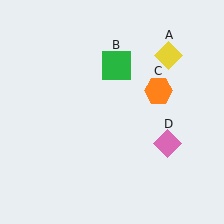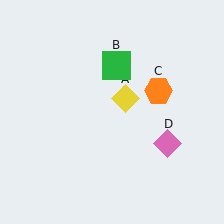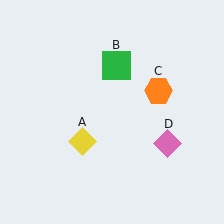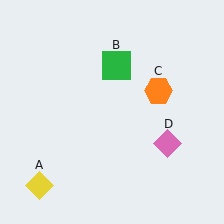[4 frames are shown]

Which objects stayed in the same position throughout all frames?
Green square (object B) and orange hexagon (object C) and pink diamond (object D) remained stationary.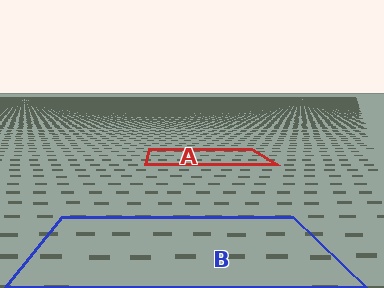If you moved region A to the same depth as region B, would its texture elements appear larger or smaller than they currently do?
They would appear larger. At a closer depth, the same texture elements are projected at a bigger on-screen size.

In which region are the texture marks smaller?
The texture marks are smaller in region A, because it is farther away.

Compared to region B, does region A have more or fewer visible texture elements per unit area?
Region A has more texture elements per unit area — they are packed more densely because it is farther away.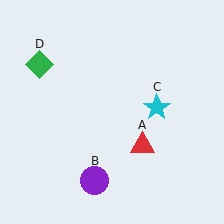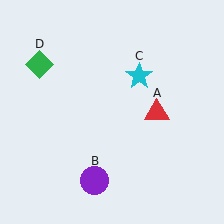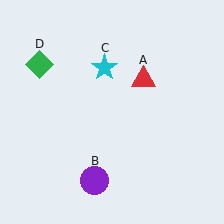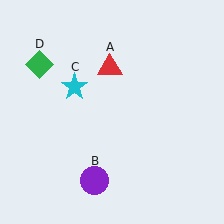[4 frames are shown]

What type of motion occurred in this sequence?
The red triangle (object A), cyan star (object C) rotated counterclockwise around the center of the scene.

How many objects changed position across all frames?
2 objects changed position: red triangle (object A), cyan star (object C).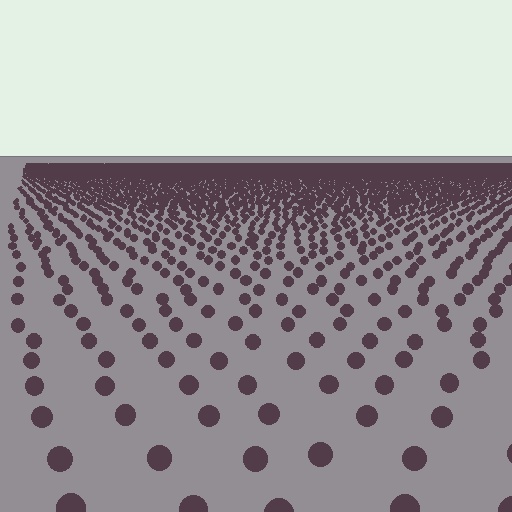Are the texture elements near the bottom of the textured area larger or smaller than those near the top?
Larger. Near the bottom, elements are closer to the viewer and appear at a bigger on-screen size.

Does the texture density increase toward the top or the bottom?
Density increases toward the top.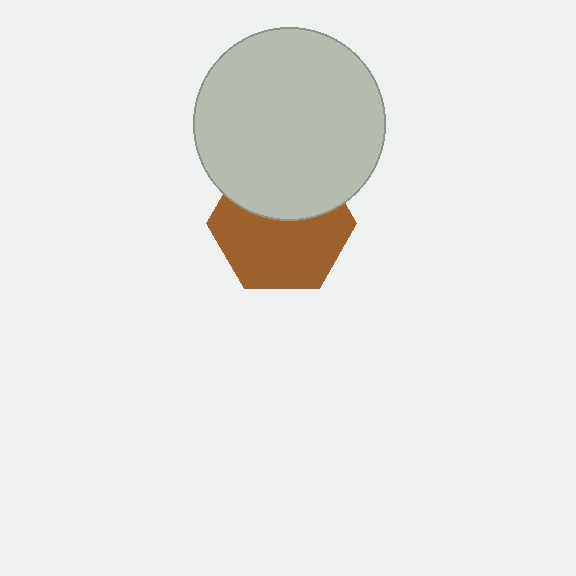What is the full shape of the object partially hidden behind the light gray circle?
The partially hidden object is a brown hexagon.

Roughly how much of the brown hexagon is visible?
About half of it is visible (roughly 60%).